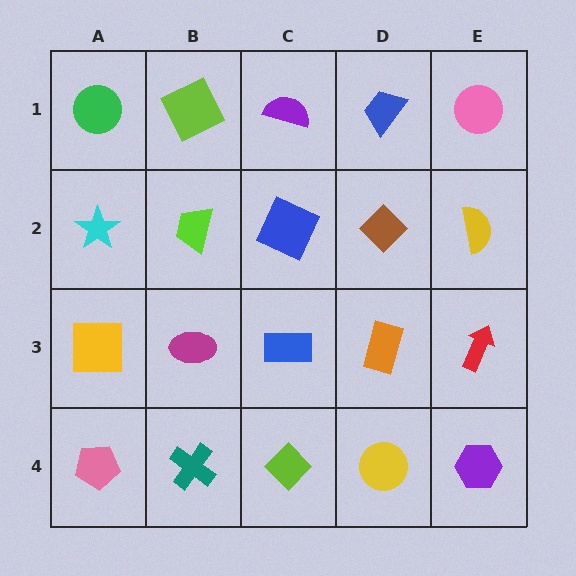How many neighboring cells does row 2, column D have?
4.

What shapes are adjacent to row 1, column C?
A blue square (row 2, column C), a lime square (row 1, column B), a blue trapezoid (row 1, column D).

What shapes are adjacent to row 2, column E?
A pink circle (row 1, column E), a red arrow (row 3, column E), a brown diamond (row 2, column D).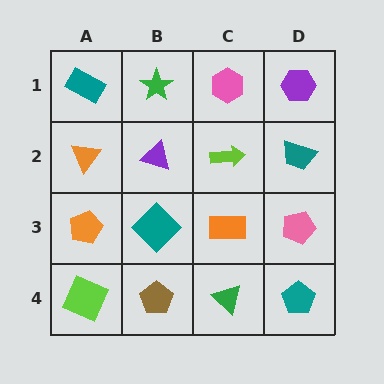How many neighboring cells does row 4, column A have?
2.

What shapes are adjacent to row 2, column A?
A teal rectangle (row 1, column A), an orange pentagon (row 3, column A), a purple triangle (row 2, column B).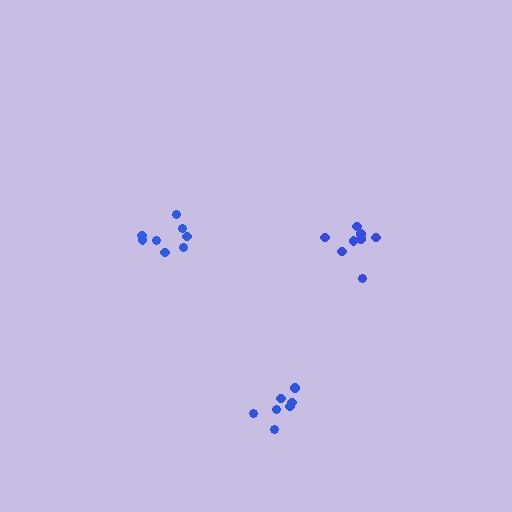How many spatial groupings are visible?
There are 3 spatial groupings.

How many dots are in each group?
Group 1: 8 dots, Group 2: 7 dots, Group 3: 8 dots (23 total).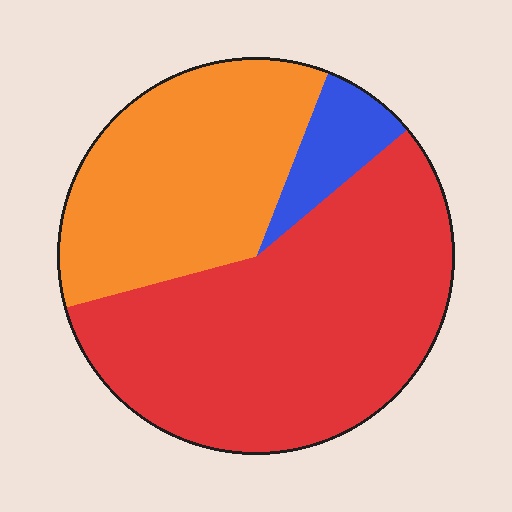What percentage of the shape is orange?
Orange covers roughly 35% of the shape.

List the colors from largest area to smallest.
From largest to smallest: red, orange, blue.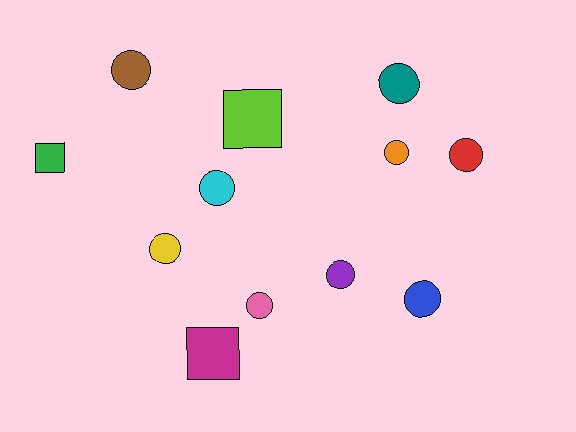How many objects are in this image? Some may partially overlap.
There are 12 objects.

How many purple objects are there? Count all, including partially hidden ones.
There is 1 purple object.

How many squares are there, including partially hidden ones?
There are 3 squares.